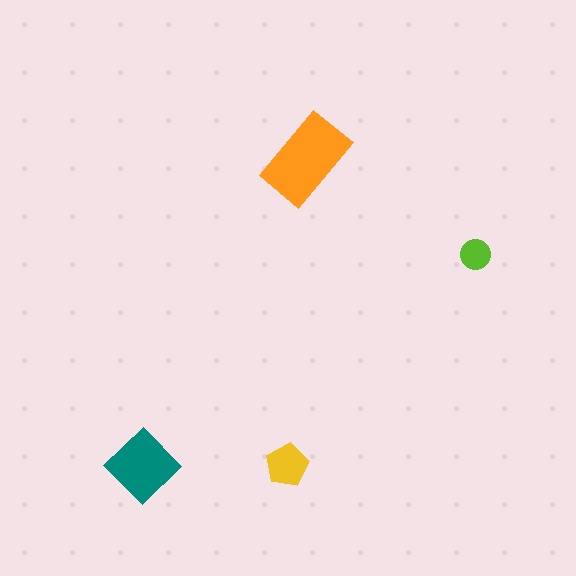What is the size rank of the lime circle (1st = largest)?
4th.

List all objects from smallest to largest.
The lime circle, the yellow pentagon, the teal diamond, the orange rectangle.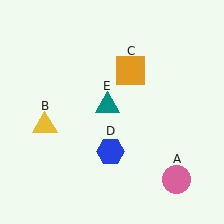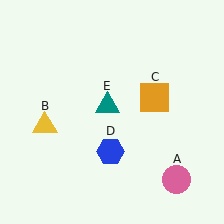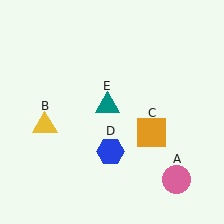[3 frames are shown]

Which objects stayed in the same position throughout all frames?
Pink circle (object A) and yellow triangle (object B) and blue hexagon (object D) and teal triangle (object E) remained stationary.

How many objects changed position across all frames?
1 object changed position: orange square (object C).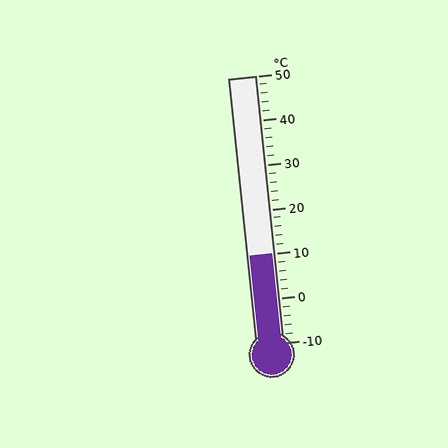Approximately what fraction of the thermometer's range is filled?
The thermometer is filled to approximately 35% of its range.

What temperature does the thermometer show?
The thermometer shows approximately 10°C.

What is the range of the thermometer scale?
The thermometer scale ranges from -10°C to 50°C.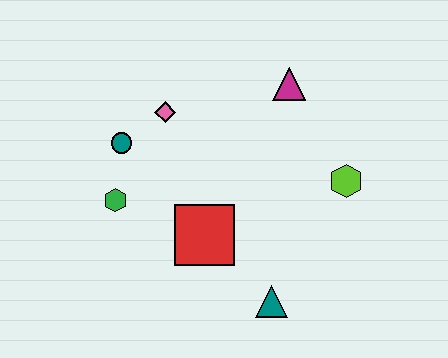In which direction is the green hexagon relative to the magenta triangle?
The green hexagon is to the left of the magenta triangle.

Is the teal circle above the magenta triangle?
No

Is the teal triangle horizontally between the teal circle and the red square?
No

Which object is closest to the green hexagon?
The teal circle is closest to the green hexagon.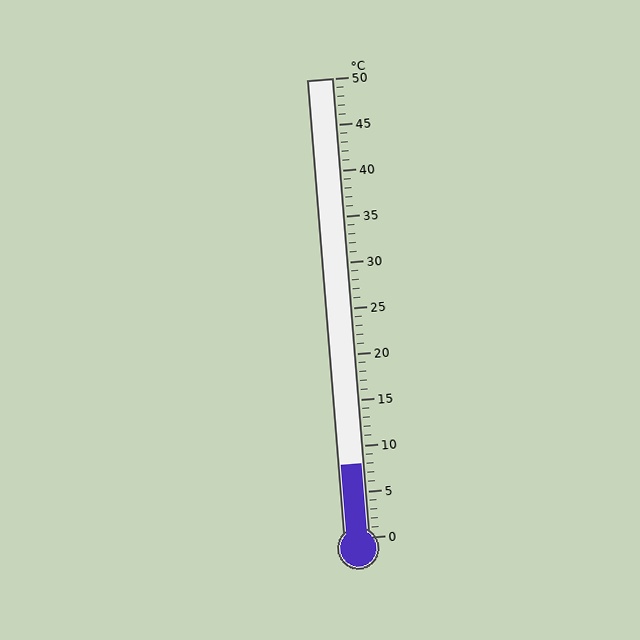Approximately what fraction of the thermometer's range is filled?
The thermometer is filled to approximately 15% of its range.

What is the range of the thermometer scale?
The thermometer scale ranges from 0°C to 50°C.